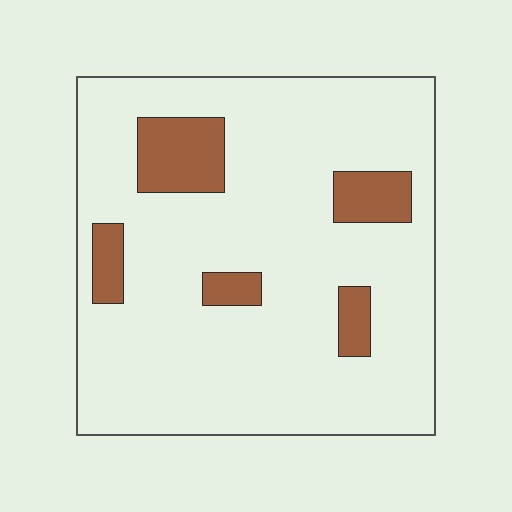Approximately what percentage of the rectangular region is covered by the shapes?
Approximately 15%.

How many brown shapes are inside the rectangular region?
5.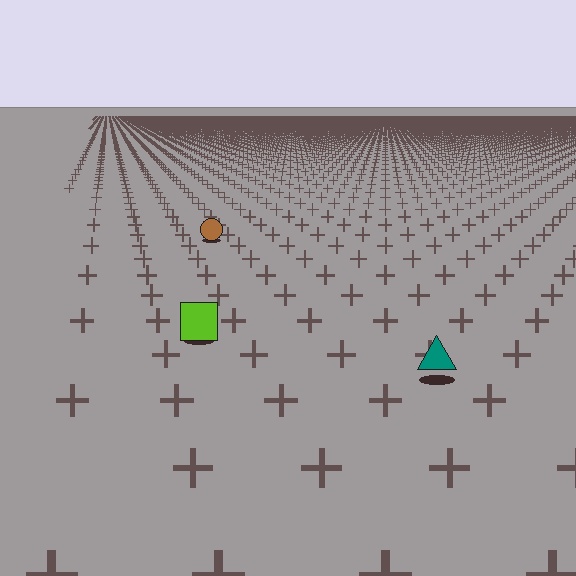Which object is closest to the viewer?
The teal triangle is closest. The texture marks near it are larger and more spread out.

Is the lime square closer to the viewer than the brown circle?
Yes. The lime square is closer — you can tell from the texture gradient: the ground texture is coarser near it.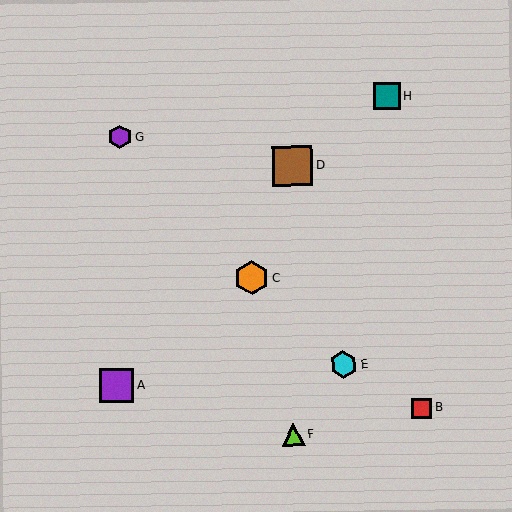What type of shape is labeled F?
Shape F is a lime triangle.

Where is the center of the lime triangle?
The center of the lime triangle is at (293, 435).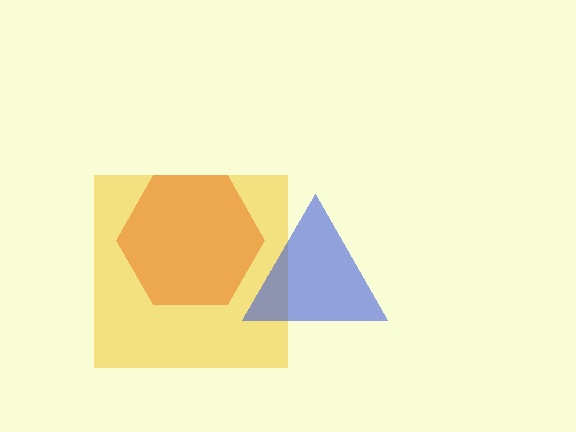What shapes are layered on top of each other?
The layered shapes are: a red hexagon, a yellow square, a blue triangle.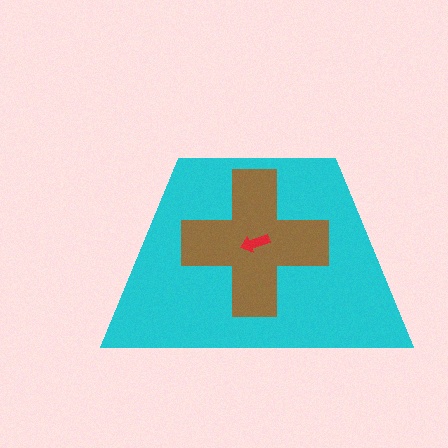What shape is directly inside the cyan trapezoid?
The brown cross.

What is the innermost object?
The red arrow.